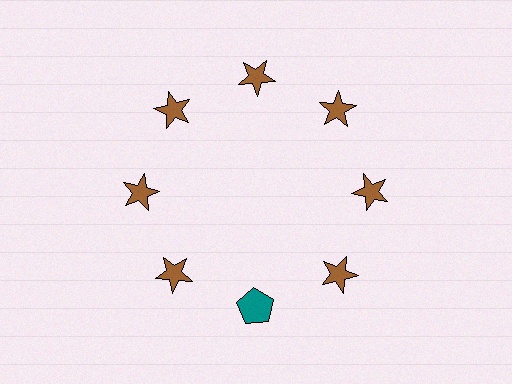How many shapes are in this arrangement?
There are 8 shapes arranged in a ring pattern.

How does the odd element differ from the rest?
It differs in both color (teal instead of brown) and shape (pentagon instead of star).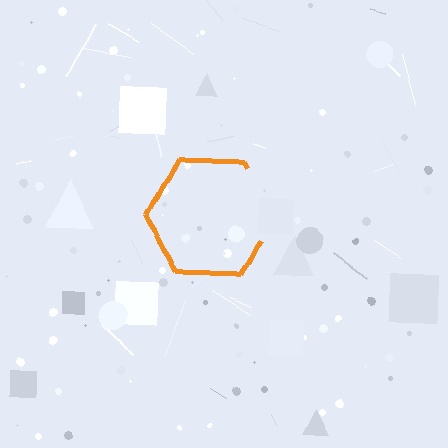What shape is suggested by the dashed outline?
The dashed outline suggests a hexagon.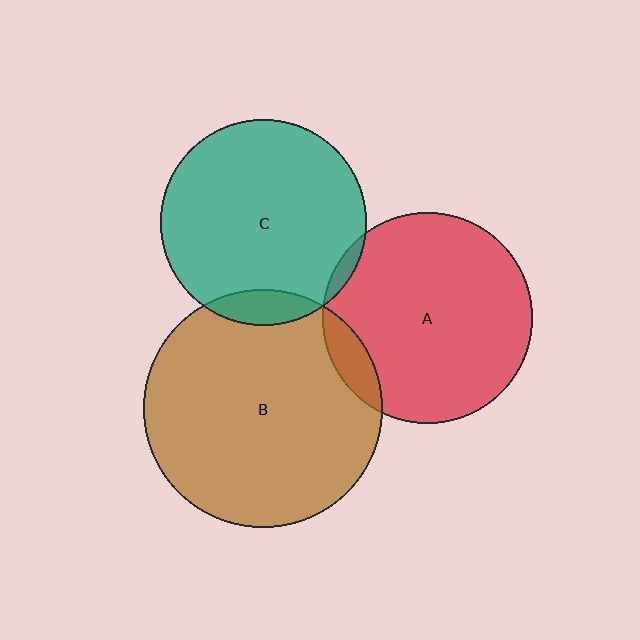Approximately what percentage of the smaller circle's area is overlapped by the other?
Approximately 10%.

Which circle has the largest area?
Circle B (brown).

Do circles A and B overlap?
Yes.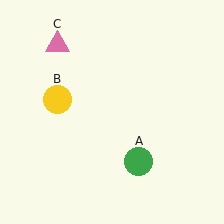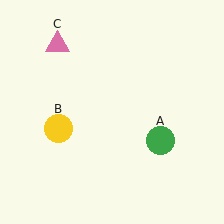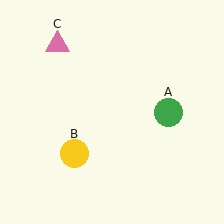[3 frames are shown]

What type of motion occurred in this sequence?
The green circle (object A), yellow circle (object B) rotated counterclockwise around the center of the scene.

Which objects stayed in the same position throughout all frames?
Pink triangle (object C) remained stationary.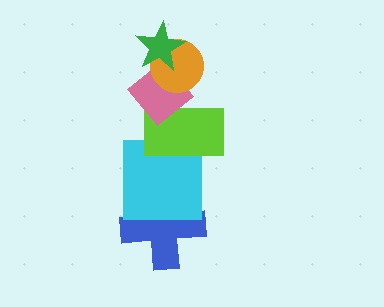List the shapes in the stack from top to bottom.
From top to bottom: the green star, the orange circle, the pink diamond, the lime rectangle, the cyan square, the blue cross.